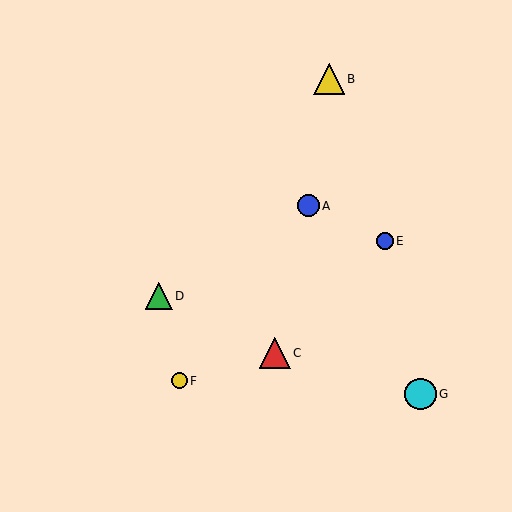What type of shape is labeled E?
Shape E is a blue circle.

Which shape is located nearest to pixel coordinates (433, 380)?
The cyan circle (labeled G) at (421, 394) is nearest to that location.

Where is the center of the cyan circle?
The center of the cyan circle is at (421, 394).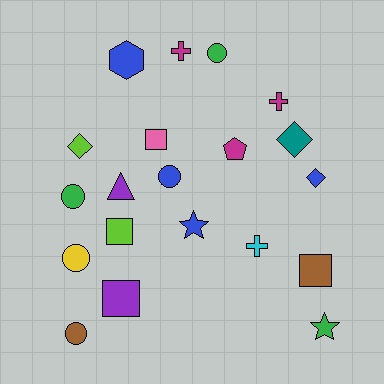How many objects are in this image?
There are 20 objects.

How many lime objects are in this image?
There are 2 lime objects.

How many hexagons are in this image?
There is 1 hexagon.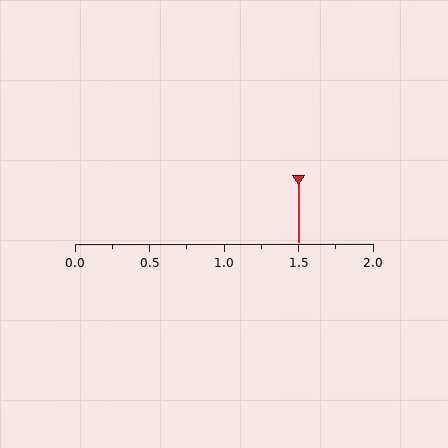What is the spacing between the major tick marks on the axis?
The major ticks are spaced 0.5 apart.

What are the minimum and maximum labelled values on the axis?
The axis runs from 0.0 to 2.0.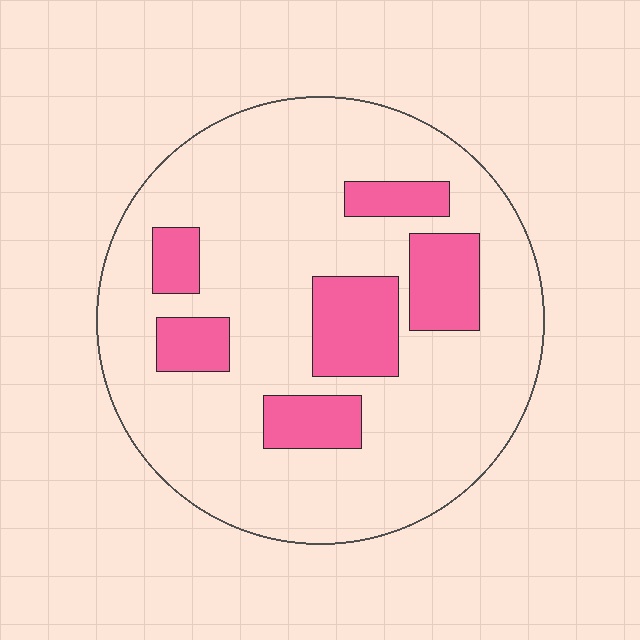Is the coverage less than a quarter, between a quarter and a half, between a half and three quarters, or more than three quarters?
Less than a quarter.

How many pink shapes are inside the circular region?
6.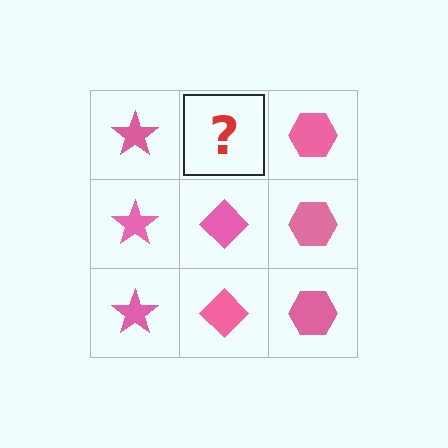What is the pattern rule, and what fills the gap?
The rule is that each column has a consistent shape. The gap should be filled with a pink diamond.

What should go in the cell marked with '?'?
The missing cell should contain a pink diamond.